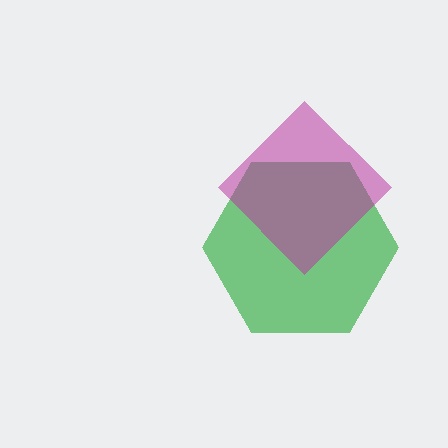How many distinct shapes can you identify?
There are 2 distinct shapes: a green hexagon, a magenta diamond.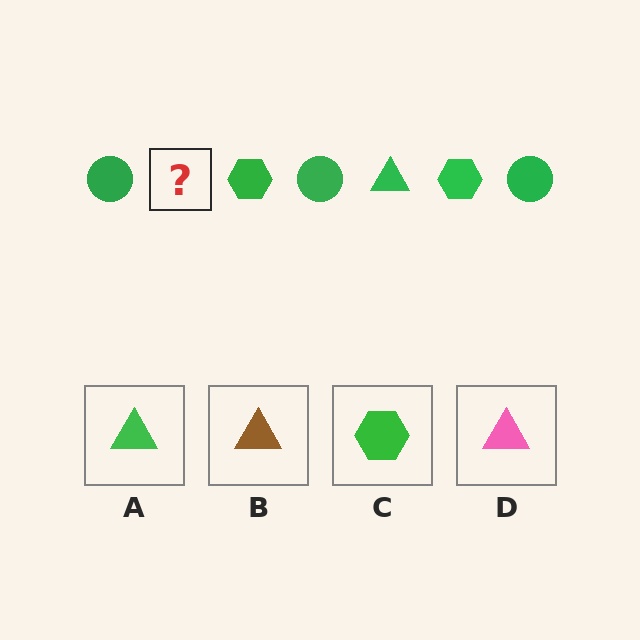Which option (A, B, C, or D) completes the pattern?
A.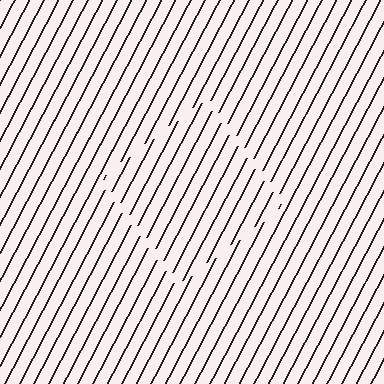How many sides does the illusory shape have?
4 sides — the line-ends trace a square.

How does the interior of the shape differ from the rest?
The interior of the shape contains the same grating, shifted by half a period — the contour is defined by the phase discontinuity where line-ends from the inner and outer gratings abut.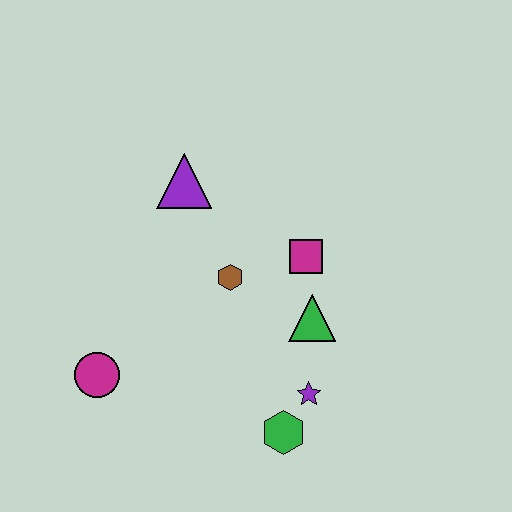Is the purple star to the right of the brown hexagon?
Yes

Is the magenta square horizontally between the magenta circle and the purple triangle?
No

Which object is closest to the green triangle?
The magenta square is closest to the green triangle.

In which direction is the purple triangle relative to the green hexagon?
The purple triangle is above the green hexagon.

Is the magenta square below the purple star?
No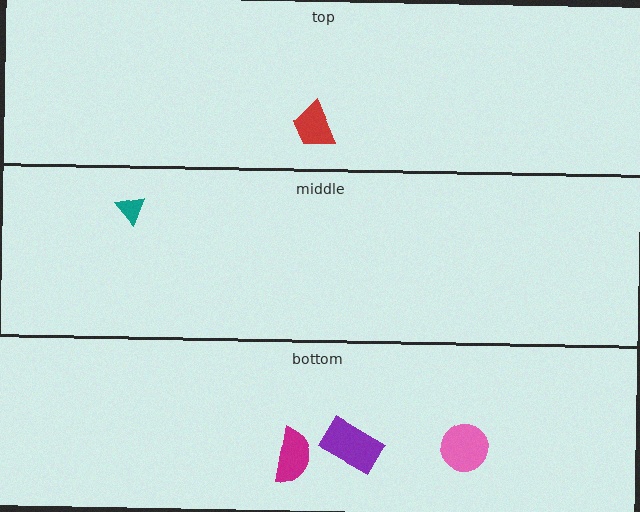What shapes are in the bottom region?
The purple rectangle, the pink circle, the magenta semicircle.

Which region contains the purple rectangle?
The bottom region.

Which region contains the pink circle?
The bottom region.